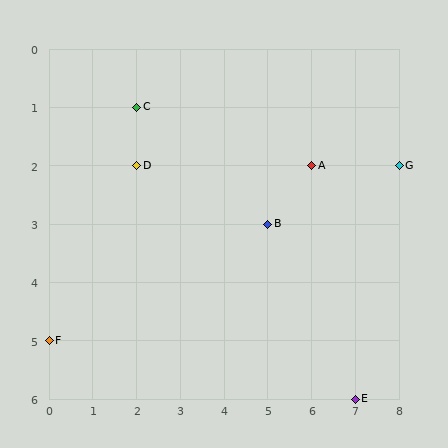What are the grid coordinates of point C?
Point C is at grid coordinates (2, 1).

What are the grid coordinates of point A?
Point A is at grid coordinates (6, 2).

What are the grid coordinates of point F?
Point F is at grid coordinates (0, 5).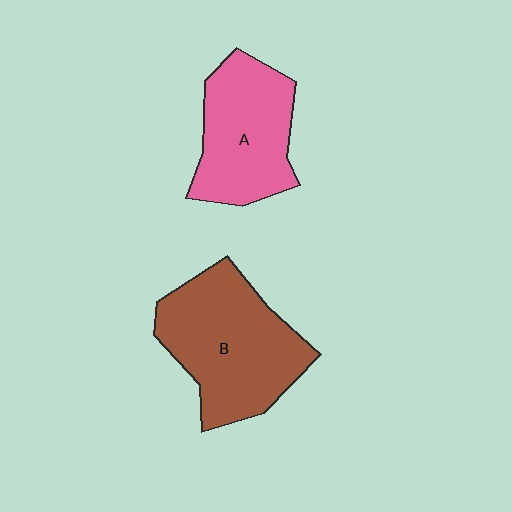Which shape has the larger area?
Shape B (brown).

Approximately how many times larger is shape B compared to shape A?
Approximately 1.3 times.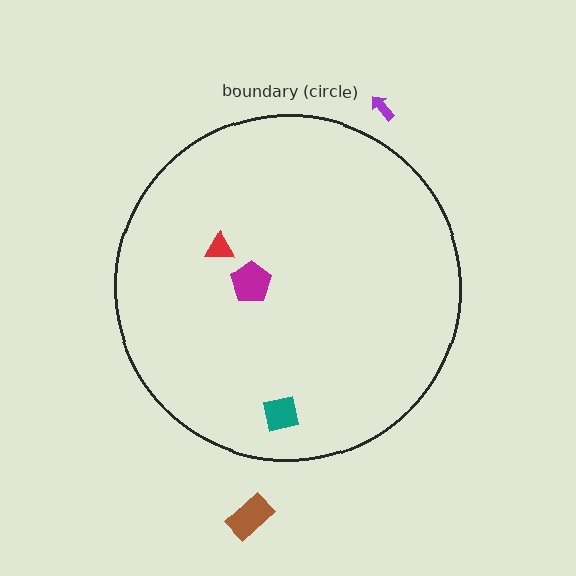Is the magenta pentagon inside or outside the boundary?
Inside.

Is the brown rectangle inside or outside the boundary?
Outside.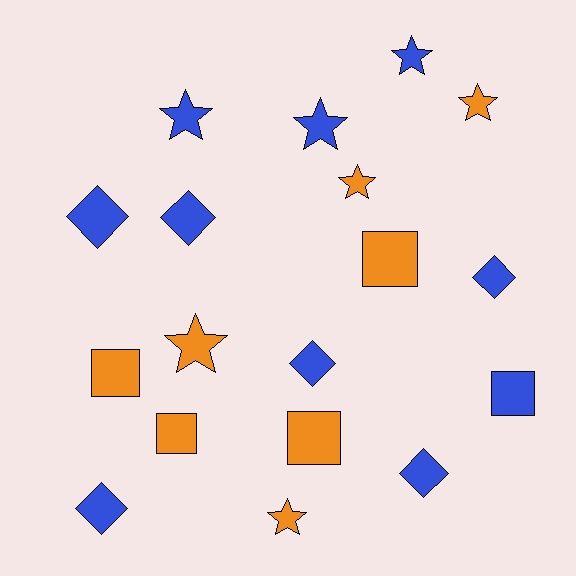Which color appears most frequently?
Blue, with 10 objects.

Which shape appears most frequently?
Star, with 7 objects.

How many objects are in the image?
There are 18 objects.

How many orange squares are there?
There are 4 orange squares.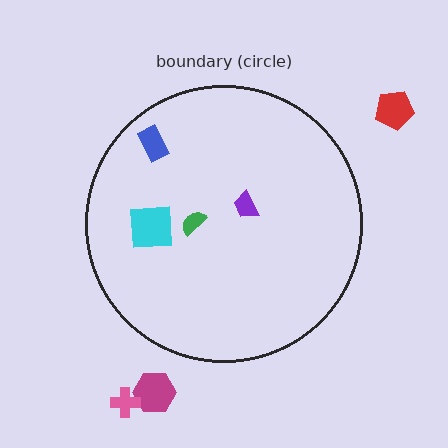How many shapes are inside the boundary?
4 inside, 3 outside.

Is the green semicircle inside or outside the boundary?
Inside.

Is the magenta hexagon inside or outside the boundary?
Outside.